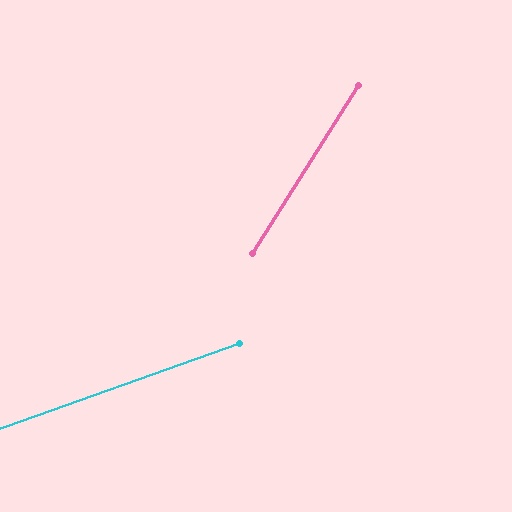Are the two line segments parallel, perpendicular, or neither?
Neither parallel nor perpendicular — they differ by about 38°.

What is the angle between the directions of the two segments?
Approximately 38 degrees.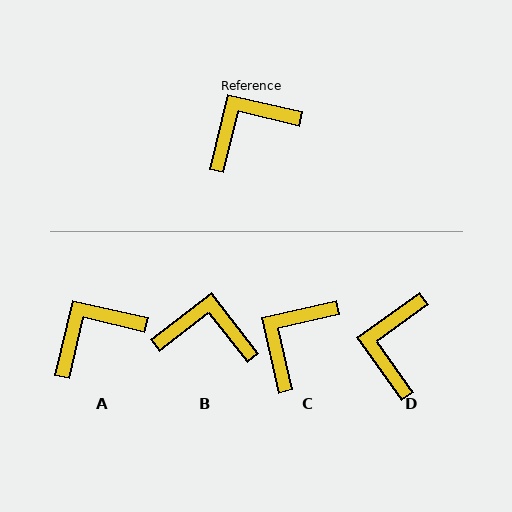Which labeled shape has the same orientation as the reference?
A.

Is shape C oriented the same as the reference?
No, it is off by about 26 degrees.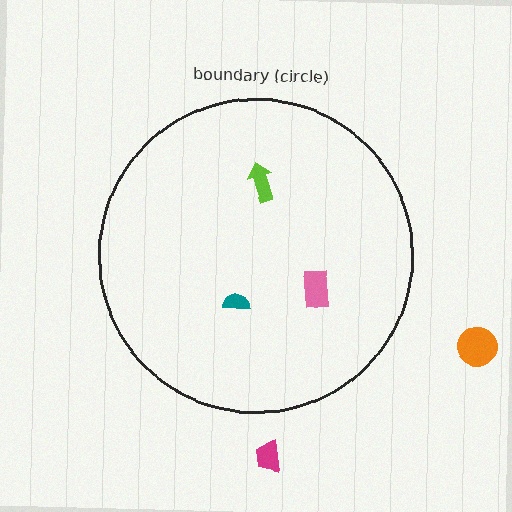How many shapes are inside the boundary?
3 inside, 2 outside.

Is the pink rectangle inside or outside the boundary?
Inside.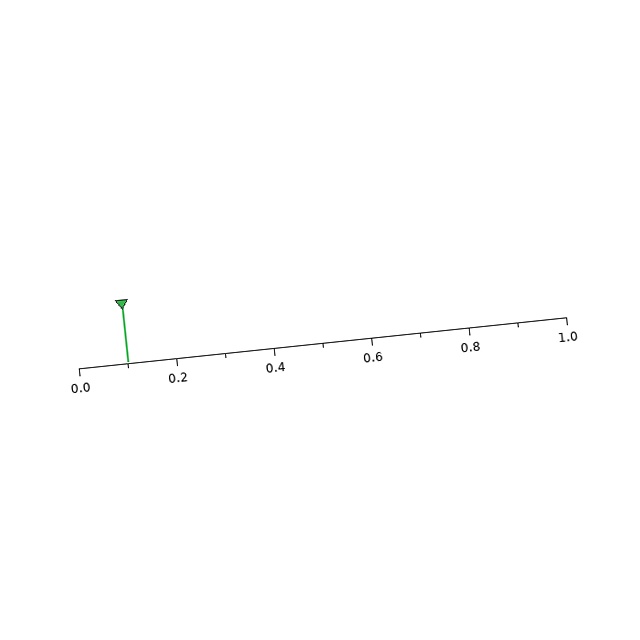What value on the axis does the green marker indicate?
The marker indicates approximately 0.1.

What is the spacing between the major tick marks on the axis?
The major ticks are spaced 0.2 apart.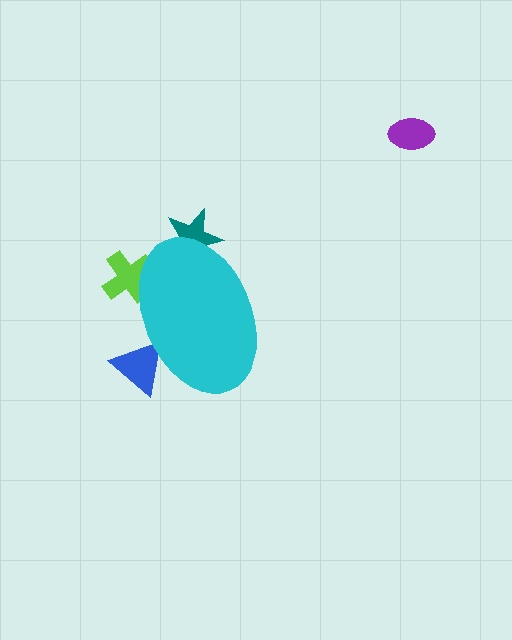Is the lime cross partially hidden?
Yes, the lime cross is partially hidden behind the cyan ellipse.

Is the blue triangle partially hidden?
Yes, the blue triangle is partially hidden behind the cyan ellipse.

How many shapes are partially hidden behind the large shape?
3 shapes are partially hidden.